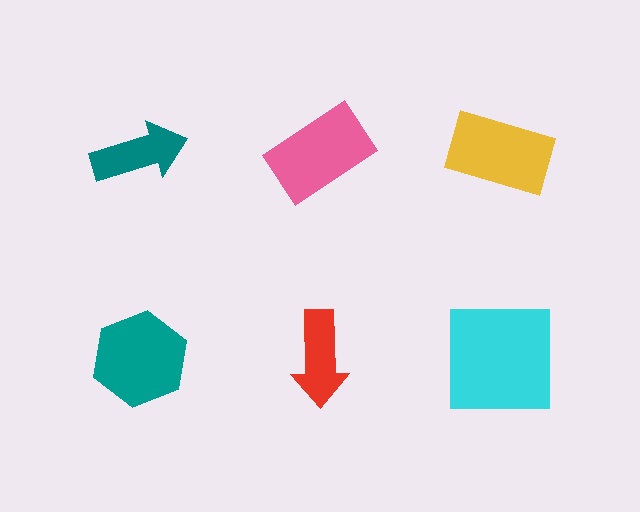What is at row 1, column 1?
A teal arrow.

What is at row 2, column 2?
A red arrow.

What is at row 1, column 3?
A yellow rectangle.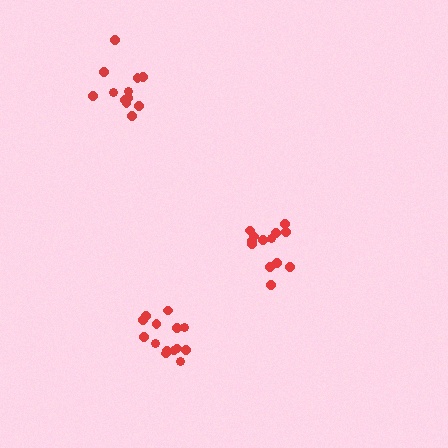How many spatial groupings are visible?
There are 3 spatial groupings.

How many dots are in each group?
Group 1: 14 dots, Group 2: 13 dots, Group 3: 12 dots (39 total).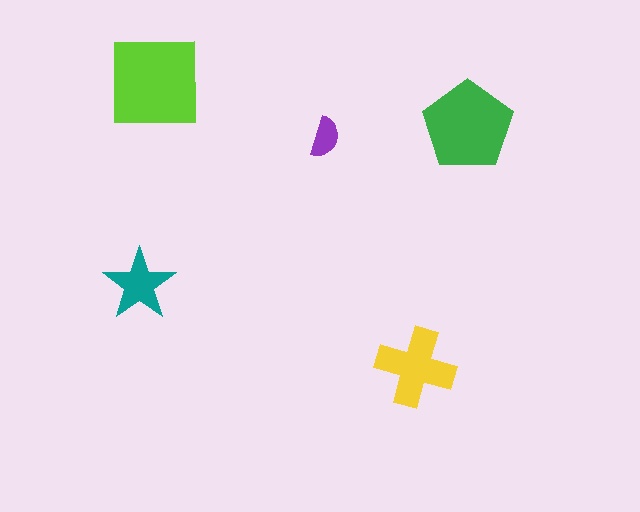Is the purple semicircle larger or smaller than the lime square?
Smaller.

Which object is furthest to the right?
The green pentagon is rightmost.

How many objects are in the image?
There are 5 objects in the image.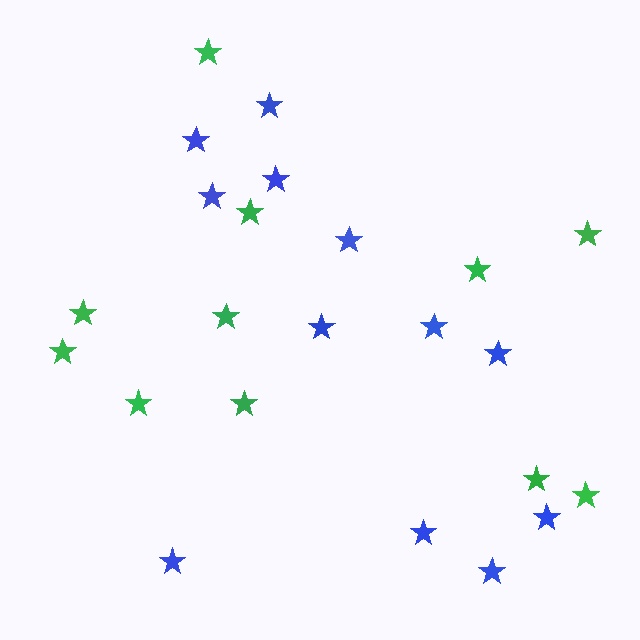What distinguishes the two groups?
There are 2 groups: one group of blue stars (12) and one group of green stars (11).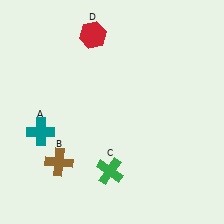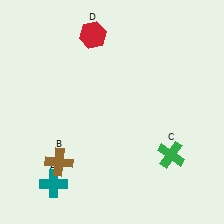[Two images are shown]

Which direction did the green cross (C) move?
The green cross (C) moved right.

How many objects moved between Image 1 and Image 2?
2 objects moved between the two images.